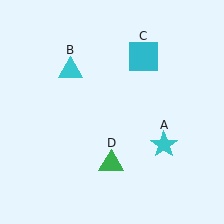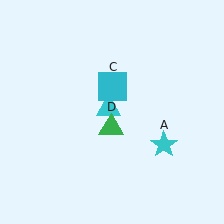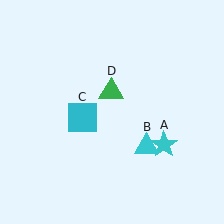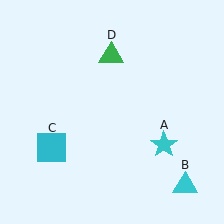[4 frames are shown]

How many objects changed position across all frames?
3 objects changed position: cyan triangle (object B), cyan square (object C), green triangle (object D).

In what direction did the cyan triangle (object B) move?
The cyan triangle (object B) moved down and to the right.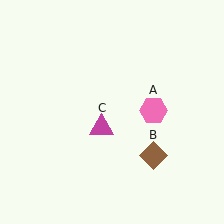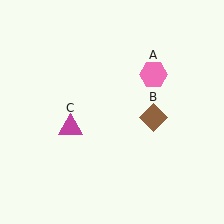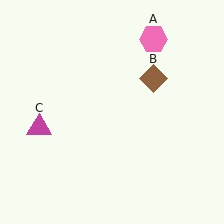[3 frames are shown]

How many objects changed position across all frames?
3 objects changed position: pink hexagon (object A), brown diamond (object B), magenta triangle (object C).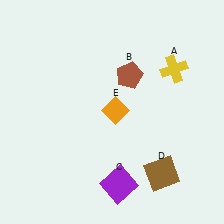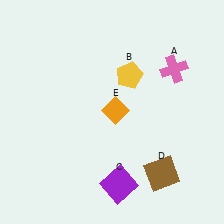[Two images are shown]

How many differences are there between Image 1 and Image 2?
There are 2 differences between the two images.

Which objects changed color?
A changed from yellow to pink. B changed from brown to yellow.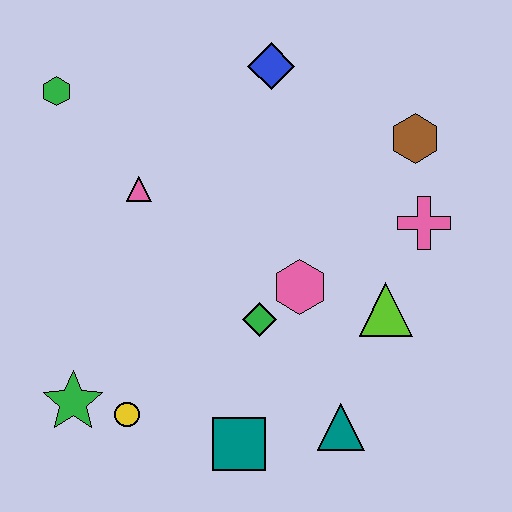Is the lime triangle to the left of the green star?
No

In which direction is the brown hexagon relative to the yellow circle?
The brown hexagon is to the right of the yellow circle.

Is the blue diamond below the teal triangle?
No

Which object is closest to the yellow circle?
The green star is closest to the yellow circle.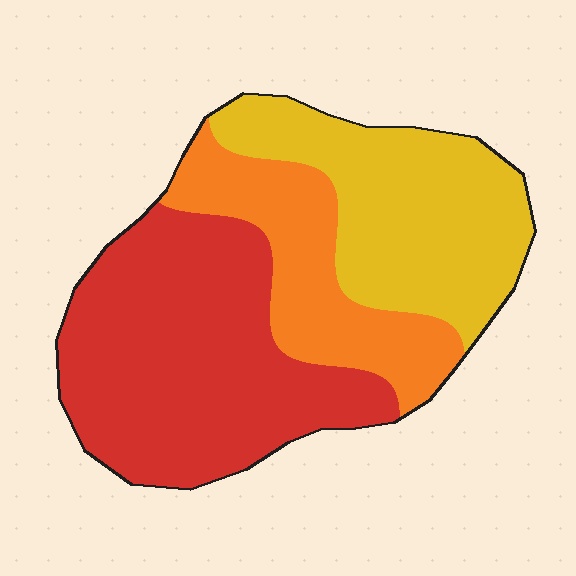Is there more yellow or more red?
Red.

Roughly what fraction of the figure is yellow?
Yellow takes up about one third (1/3) of the figure.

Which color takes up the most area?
Red, at roughly 45%.